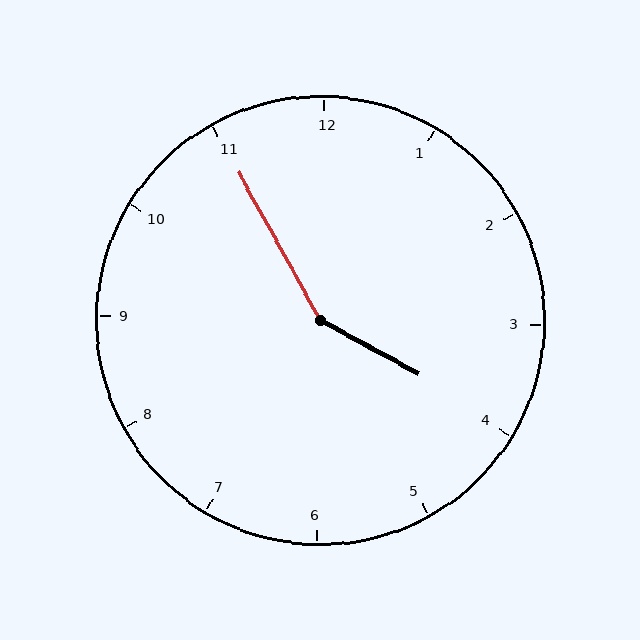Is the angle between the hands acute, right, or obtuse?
It is obtuse.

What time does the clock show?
3:55.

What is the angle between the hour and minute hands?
Approximately 148 degrees.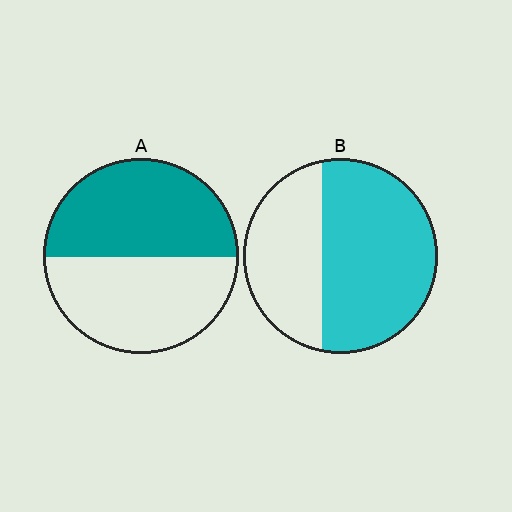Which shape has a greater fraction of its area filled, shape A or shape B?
Shape B.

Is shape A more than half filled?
Roughly half.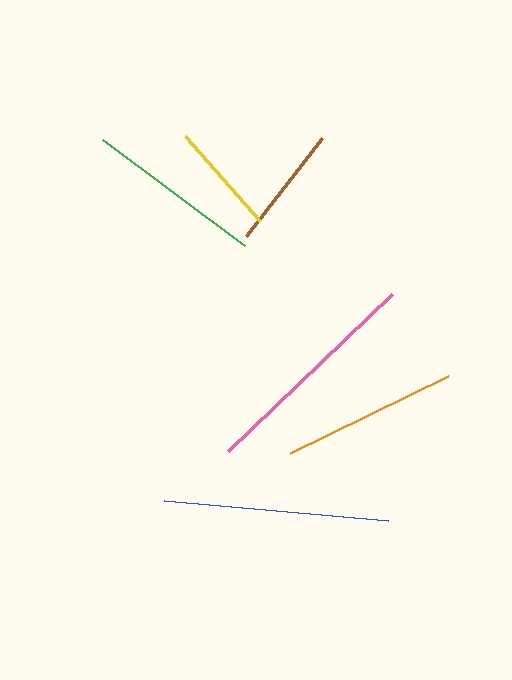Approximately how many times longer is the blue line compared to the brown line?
The blue line is approximately 1.8 times the length of the brown line.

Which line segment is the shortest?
The yellow line is the shortest at approximately 113 pixels.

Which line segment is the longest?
The pink line is the longest at approximately 226 pixels.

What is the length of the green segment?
The green segment is approximately 177 pixels long.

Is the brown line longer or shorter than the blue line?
The blue line is longer than the brown line.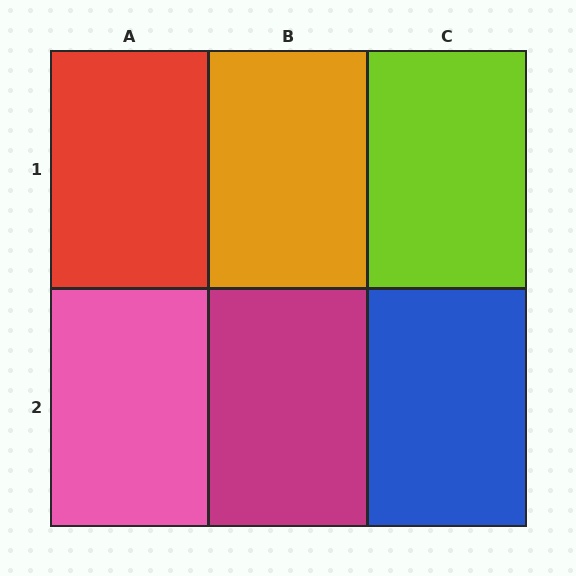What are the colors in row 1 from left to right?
Red, orange, lime.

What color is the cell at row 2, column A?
Pink.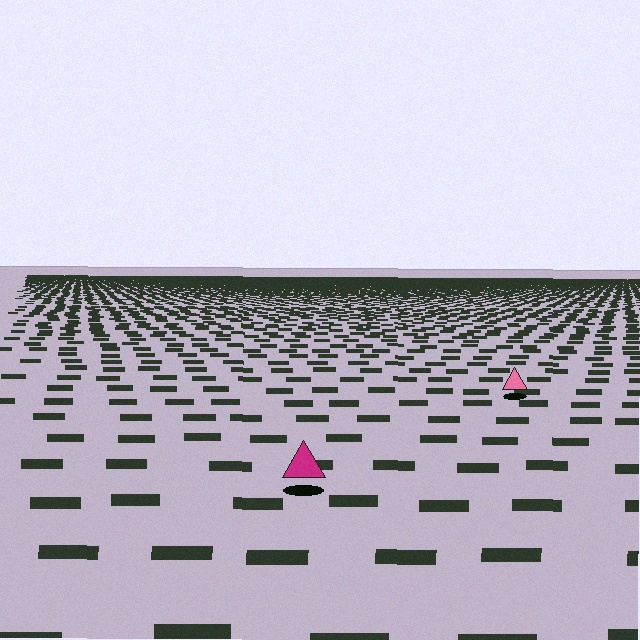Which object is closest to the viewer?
The magenta triangle is closest. The texture marks near it are larger and more spread out.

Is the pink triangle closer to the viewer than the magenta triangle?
No. The magenta triangle is closer — you can tell from the texture gradient: the ground texture is coarser near it.